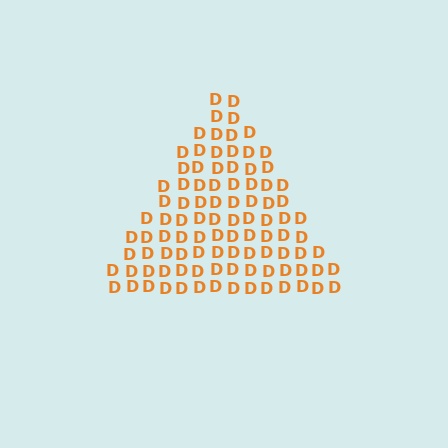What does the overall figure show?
The overall figure shows a triangle.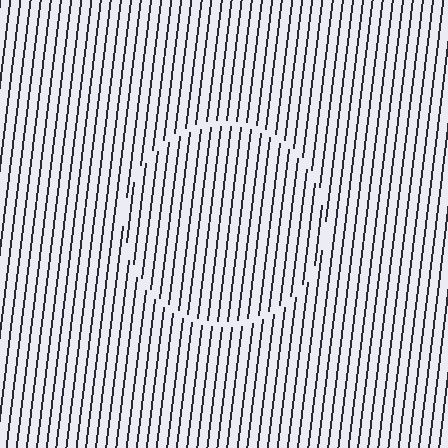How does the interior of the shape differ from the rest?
The interior of the shape contains the same grating, shifted by half a period — the contour is defined by the phase discontinuity where line-ends from the inner and outer gratings abut.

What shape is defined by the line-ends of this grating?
An illusory circle. The interior of the shape contains the same grating, shifted by half a period — the contour is defined by the phase discontinuity where line-ends from the inner and outer gratings abut.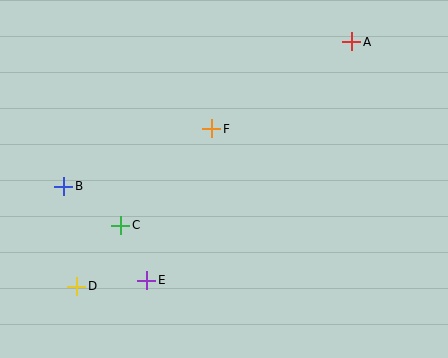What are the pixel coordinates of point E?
Point E is at (147, 281).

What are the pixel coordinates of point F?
Point F is at (212, 129).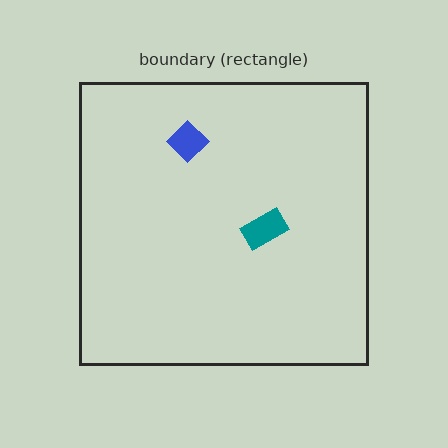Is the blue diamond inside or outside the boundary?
Inside.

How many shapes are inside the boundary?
2 inside, 0 outside.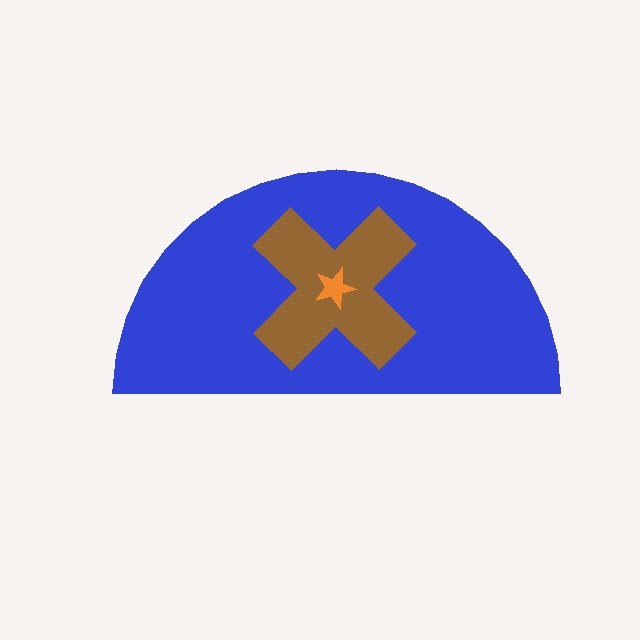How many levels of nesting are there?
3.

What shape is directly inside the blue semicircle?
The brown cross.